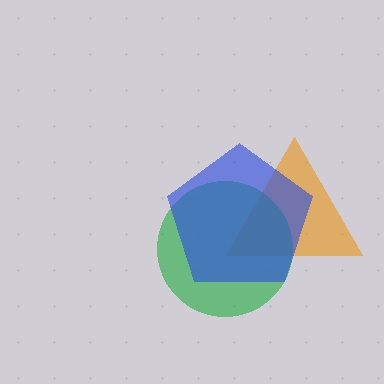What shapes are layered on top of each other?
The layered shapes are: an orange triangle, a green circle, a blue pentagon.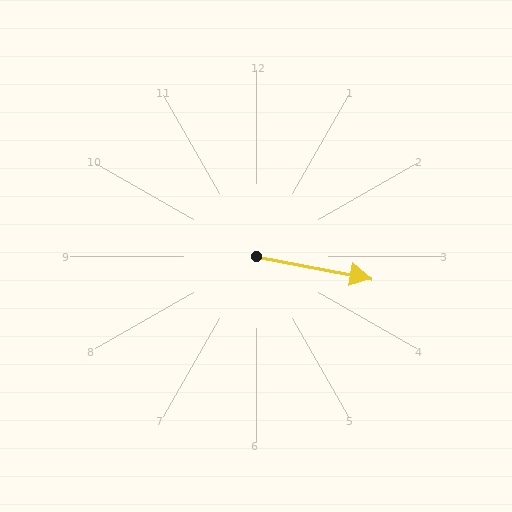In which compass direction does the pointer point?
East.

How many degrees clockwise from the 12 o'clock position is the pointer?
Approximately 101 degrees.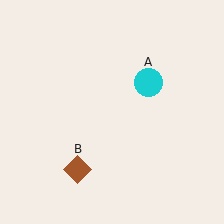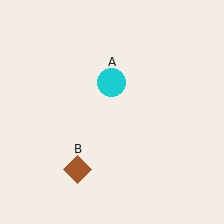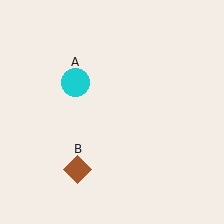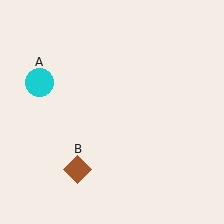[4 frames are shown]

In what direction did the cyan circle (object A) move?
The cyan circle (object A) moved left.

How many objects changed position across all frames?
1 object changed position: cyan circle (object A).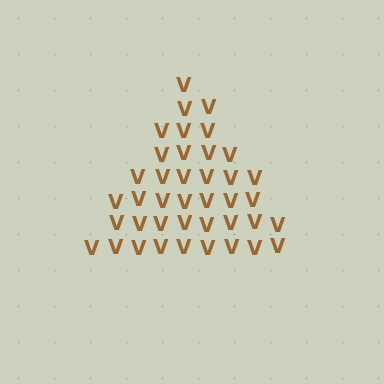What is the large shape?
The large shape is a triangle.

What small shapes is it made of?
It is made of small letter V's.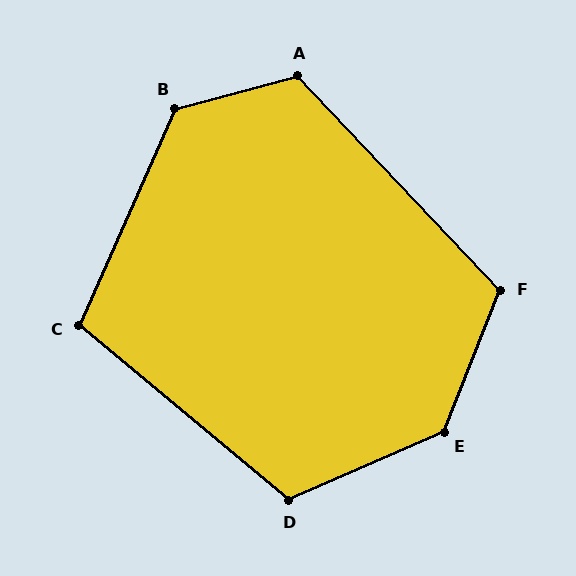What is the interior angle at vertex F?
Approximately 115 degrees (obtuse).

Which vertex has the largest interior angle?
E, at approximately 135 degrees.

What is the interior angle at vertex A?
Approximately 119 degrees (obtuse).